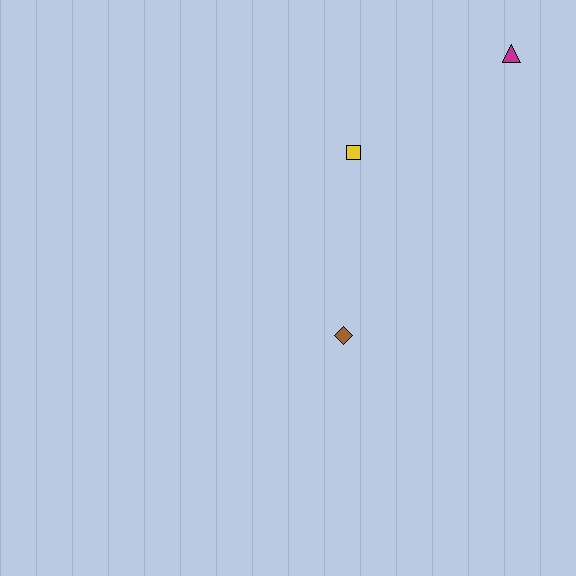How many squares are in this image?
There is 1 square.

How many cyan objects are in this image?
There are no cyan objects.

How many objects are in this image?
There are 3 objects.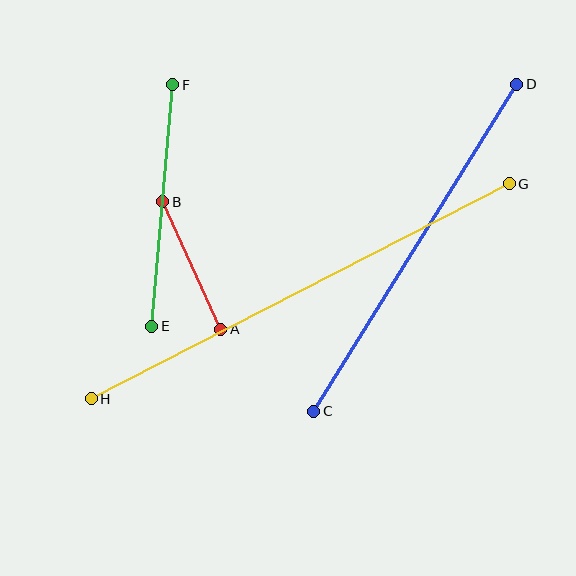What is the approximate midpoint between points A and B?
The midpoint is at approximately (192, 266) pixels.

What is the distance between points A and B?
The distance is approximately 140 pixels.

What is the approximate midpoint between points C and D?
The midpoint is at approximately (415, 248) pixels.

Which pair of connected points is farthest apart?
Points G and H are farthest apart.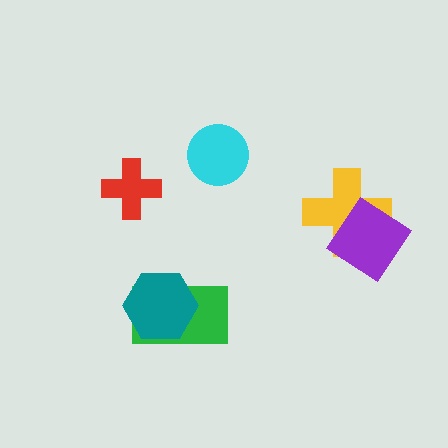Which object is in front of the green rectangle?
The teal hexagon is in front of the green rectangle.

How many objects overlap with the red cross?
0 objects overlap with the red cross.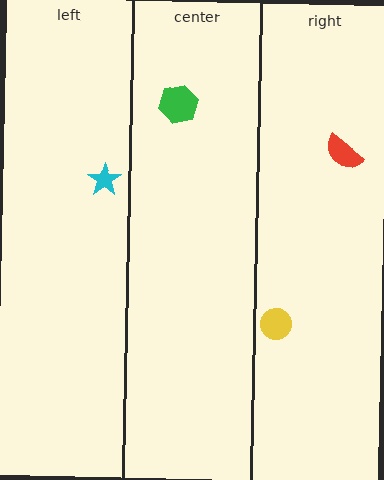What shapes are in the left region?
The cyan star.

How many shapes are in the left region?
1.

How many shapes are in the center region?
1.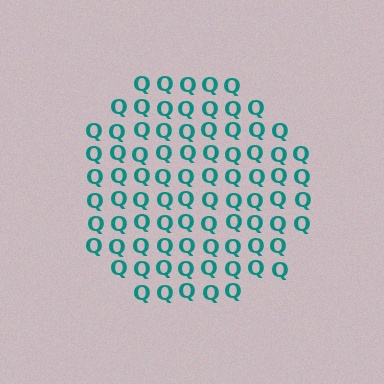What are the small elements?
The small elements are letter Q's.